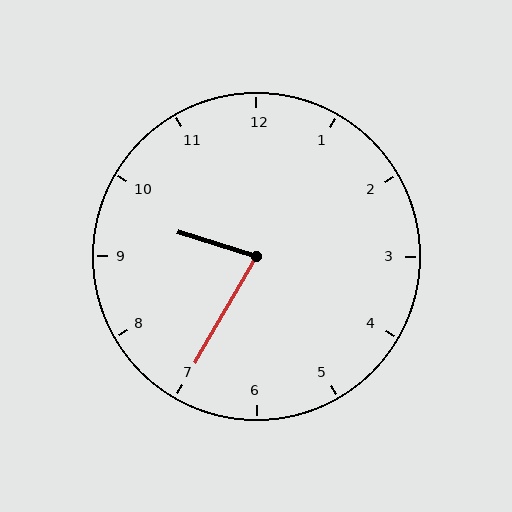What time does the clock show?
9:35.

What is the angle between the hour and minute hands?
Approximately 78 degrees.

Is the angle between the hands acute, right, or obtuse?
It is acute.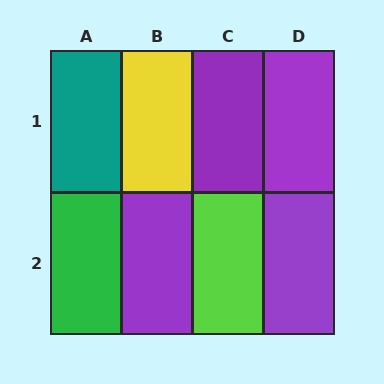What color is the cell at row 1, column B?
Yellow.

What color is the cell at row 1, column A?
Teal.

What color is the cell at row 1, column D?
Purple.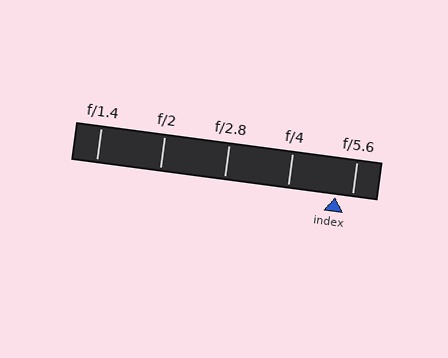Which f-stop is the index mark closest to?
The index mark is closest to f/5.6.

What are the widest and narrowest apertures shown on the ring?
The widest aperture shown is f/1.4 and the narrowest is f/5.6.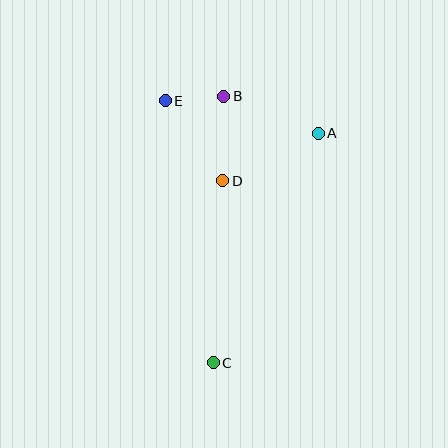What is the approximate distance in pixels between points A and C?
The distance between A and C is approximately 252 pixels.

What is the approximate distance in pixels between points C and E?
The distance between C and E is approximately 267 pixels.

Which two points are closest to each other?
Points B and E are closest to each other.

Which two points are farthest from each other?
Points B and C are farthest from each other.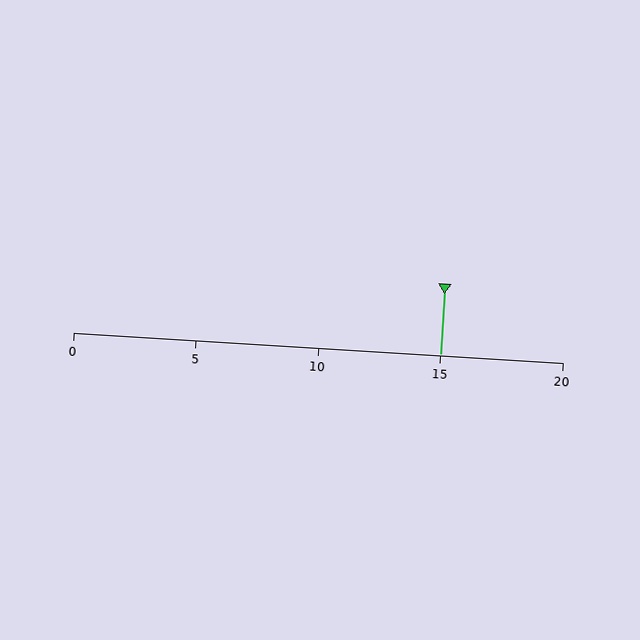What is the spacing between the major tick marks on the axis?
The major ticks are spaced 5 apart.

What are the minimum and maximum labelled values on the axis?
The axis runs from 0 to 20.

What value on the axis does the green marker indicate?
The marker indicates approximately 15.